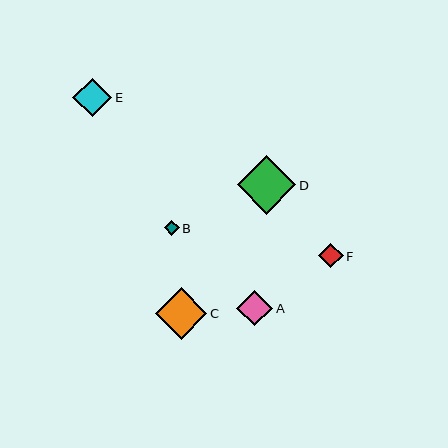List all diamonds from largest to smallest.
From largest to smallest: D, C, E, A, F, B.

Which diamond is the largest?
Diamond D is the largest with a size of approximately 58 pixels.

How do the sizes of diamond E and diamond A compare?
Diamond E and diamond A are approximately the same size.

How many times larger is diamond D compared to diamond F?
Diamond D is approximately 2.4 times the size of diamond F.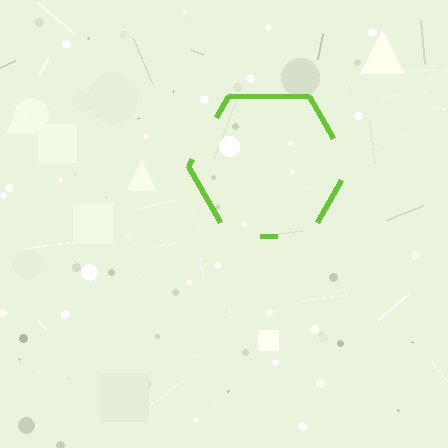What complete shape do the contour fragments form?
The contour fragments form a hexagon.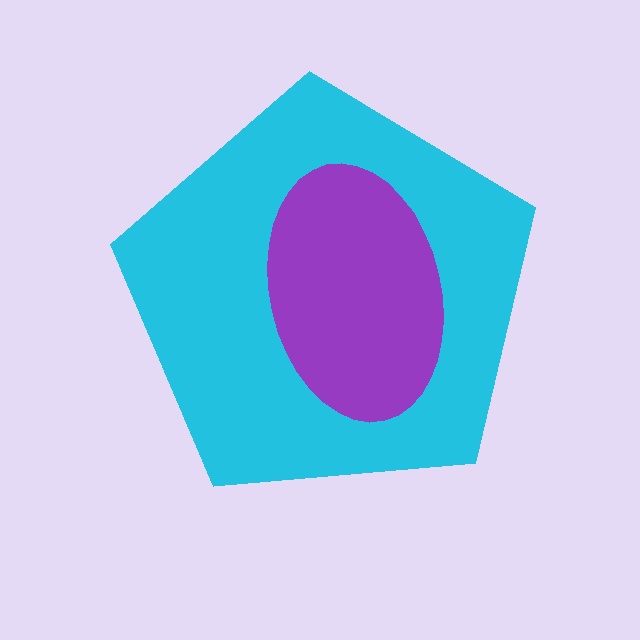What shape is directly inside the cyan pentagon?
The purple ellipse.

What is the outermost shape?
The cyan pentagon.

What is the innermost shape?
The purple ellipse.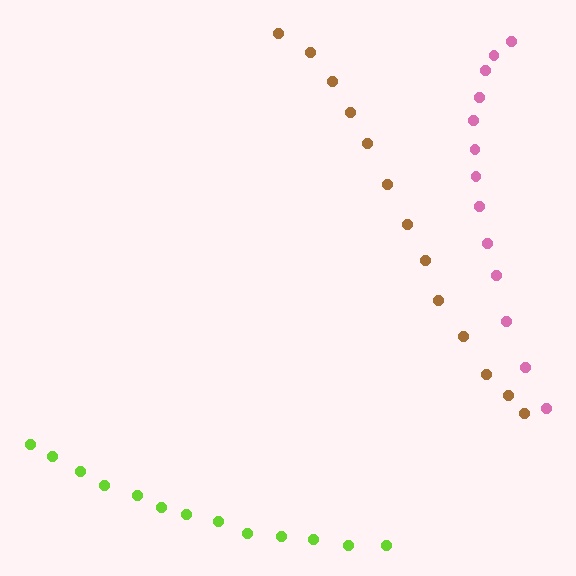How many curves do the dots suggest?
There are 3 distinct paths.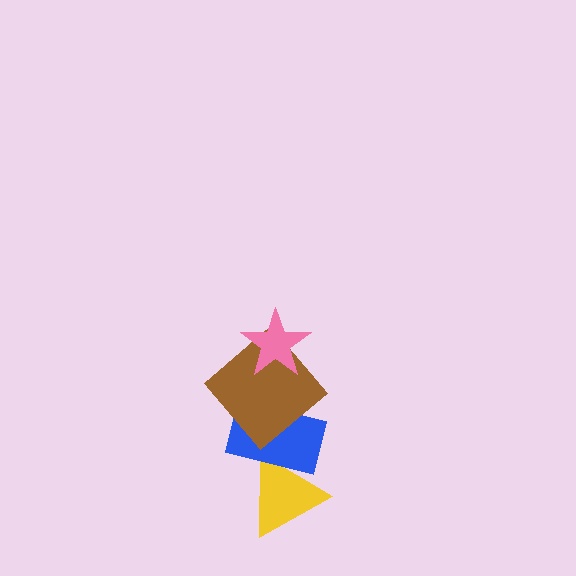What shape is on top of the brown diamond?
The pink star is on top of the brown diamond.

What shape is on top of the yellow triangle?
The blue rectangle is on top of the yellow triangle.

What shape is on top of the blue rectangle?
The brown diamond is on top of the blue rectangle.